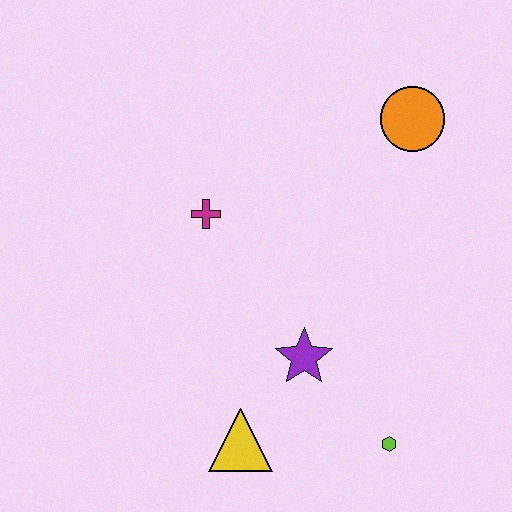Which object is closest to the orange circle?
The magenta cross is closest to the orange circle.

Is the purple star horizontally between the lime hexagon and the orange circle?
No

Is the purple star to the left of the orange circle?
Yes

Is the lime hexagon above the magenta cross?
No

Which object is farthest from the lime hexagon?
The orange circle is farthest from the lime hexagon.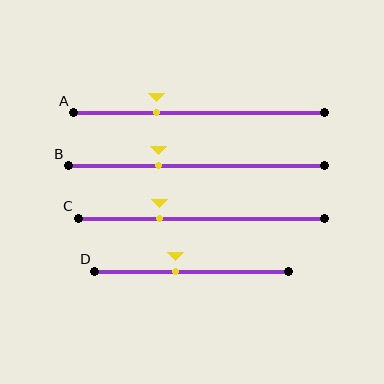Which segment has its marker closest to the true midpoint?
Segment D has its marker closest to the true midpoint.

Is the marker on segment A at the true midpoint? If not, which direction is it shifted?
No, the marker on segment A is shifted to the left by about 17% of the segment length.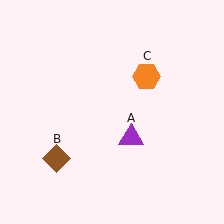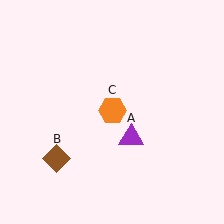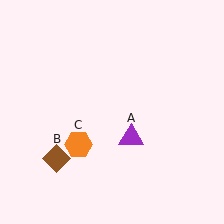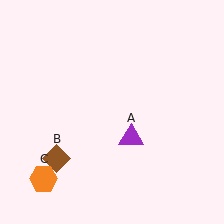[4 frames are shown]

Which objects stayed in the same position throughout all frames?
Purple triangle (object A) and brown diamond (object B) remained stationary.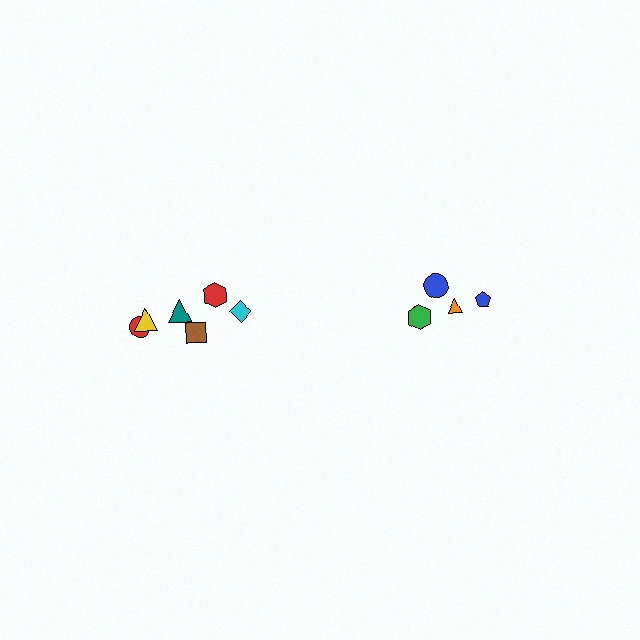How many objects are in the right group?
There are 4 objects.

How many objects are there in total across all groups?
There are 10 objects.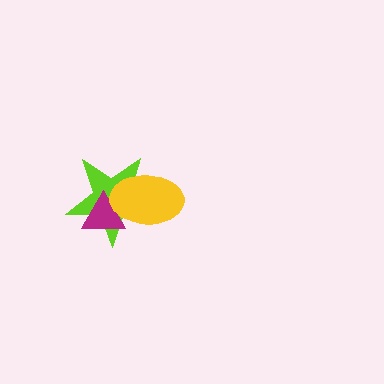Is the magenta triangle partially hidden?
Yes, it is partially covered by another shape.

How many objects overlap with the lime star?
2 objects overlap with the lime star.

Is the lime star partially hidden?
Yes, it is partially covered by another shape.